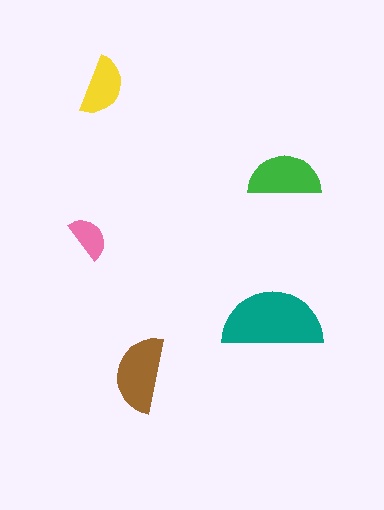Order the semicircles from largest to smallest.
the teal one, the brown one, the green one, the yellow one, the pink one.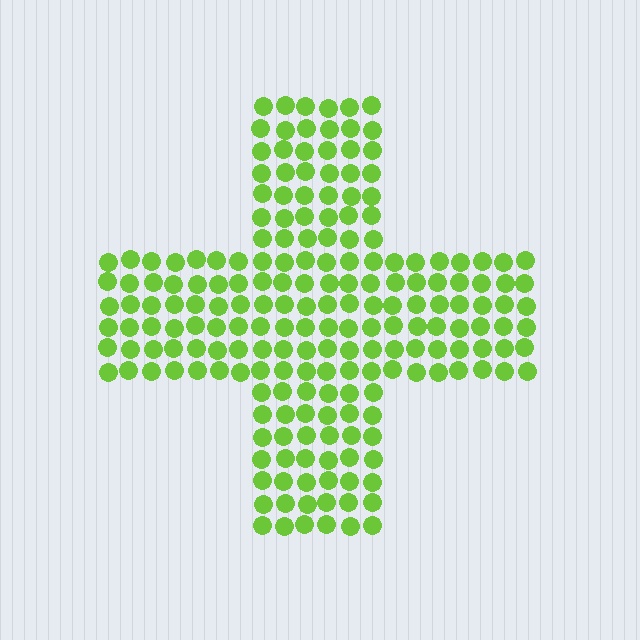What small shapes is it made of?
It is made of small circles.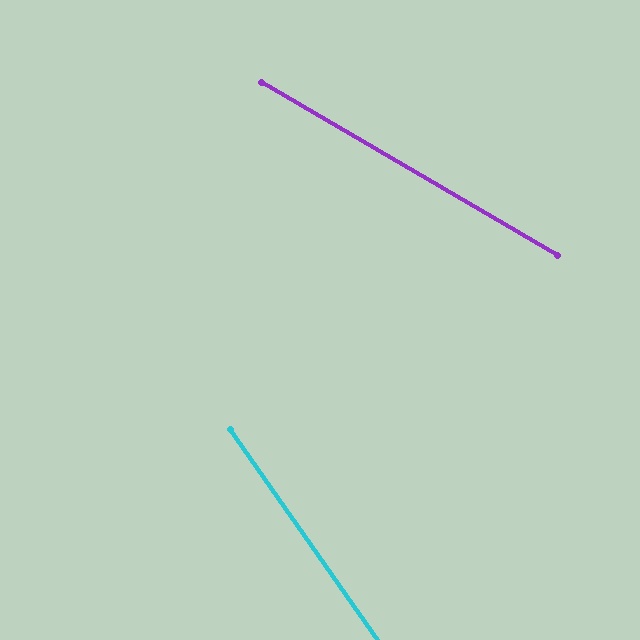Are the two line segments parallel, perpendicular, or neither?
Neither parallel nor perpendicular — they differ by about 25°.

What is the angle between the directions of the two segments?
Approximately 25 degrees.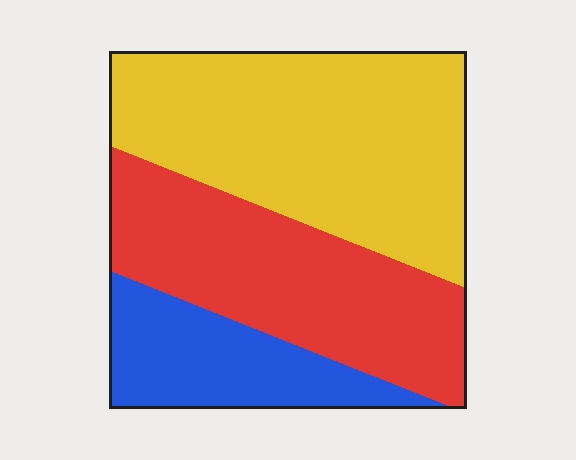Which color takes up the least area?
Blue, at roughly 20%.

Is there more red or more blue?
Red.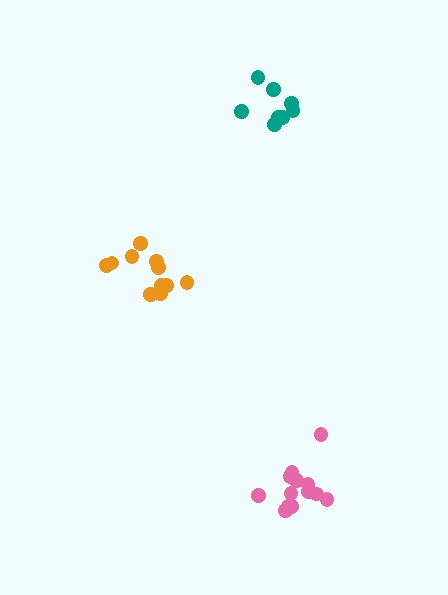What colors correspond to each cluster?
The clusters are colored: pink, orange, teal.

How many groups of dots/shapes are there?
There are 3 groups.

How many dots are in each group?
Group 1: 13 dots, Group 2: 11 dots, Group 3: 9 dots (33 total).